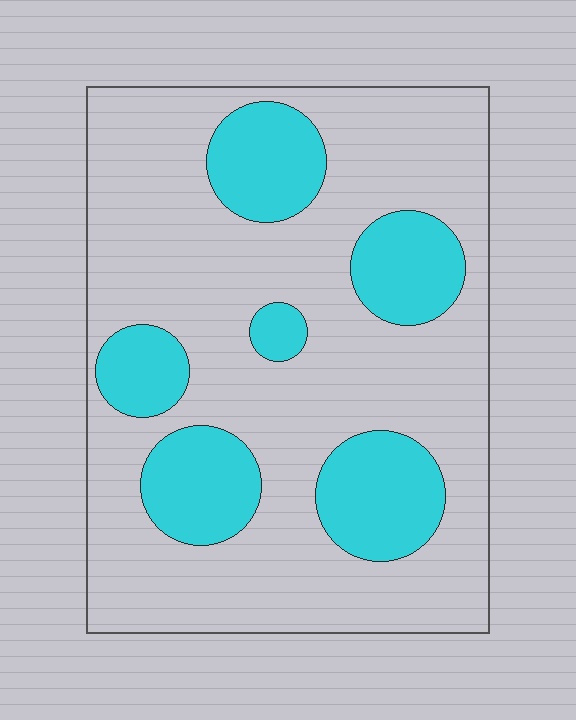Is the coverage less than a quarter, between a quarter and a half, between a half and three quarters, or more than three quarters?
Between a quarter and a half.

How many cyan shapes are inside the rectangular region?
6.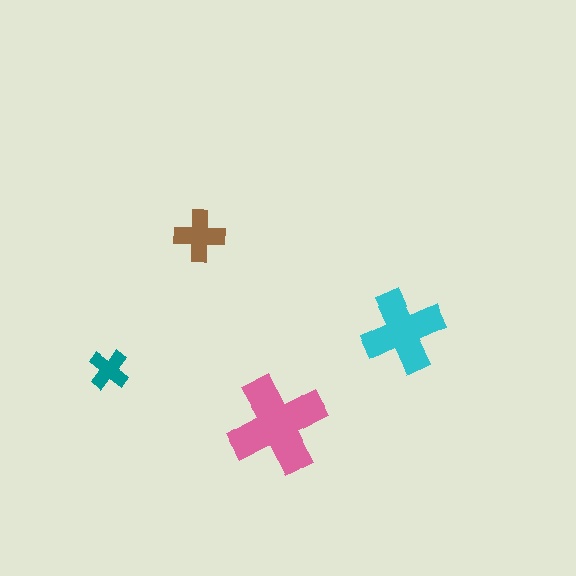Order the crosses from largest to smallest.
the pink one, the cyan one, the brown one, the teal one.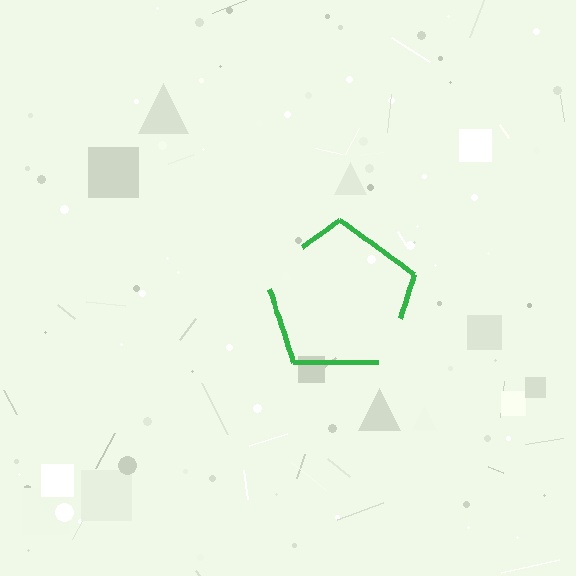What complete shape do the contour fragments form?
The contour fragments form a pentagon.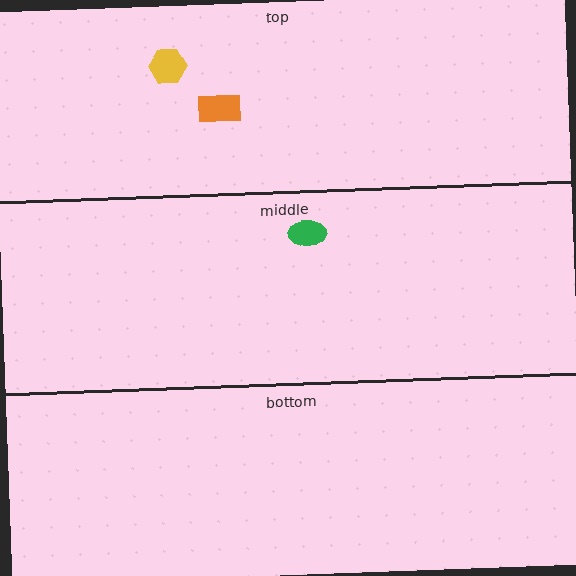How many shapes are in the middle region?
1.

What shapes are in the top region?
The yellow hexagon, the orange rectangle.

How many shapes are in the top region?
2.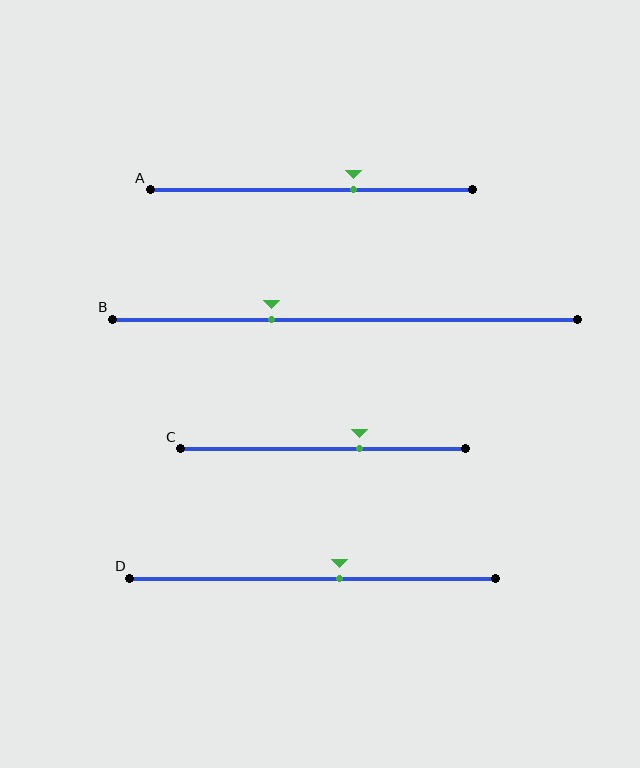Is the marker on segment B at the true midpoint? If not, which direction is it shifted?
No, the marker on segment B is shifted to the left by about 16% of the segment length.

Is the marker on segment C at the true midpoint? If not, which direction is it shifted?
No, the marker on segment C is shifted to the right by about 13% of the segment length.